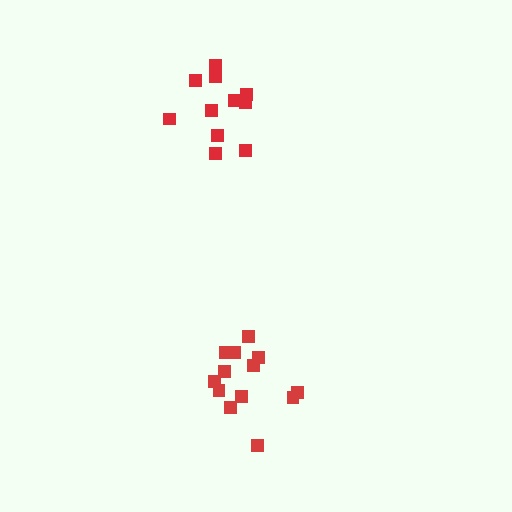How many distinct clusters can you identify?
There are 2 distinct clusters.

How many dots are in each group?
Group 1: 13 dots, Group 2: 11 dots (24 total).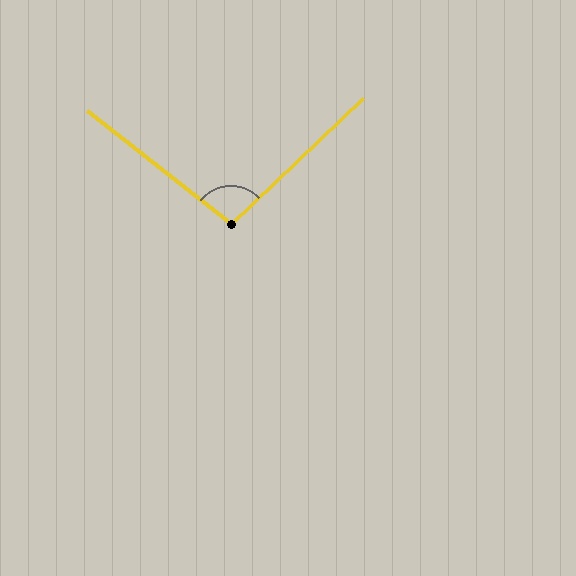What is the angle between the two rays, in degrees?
Approximately 98 degrees.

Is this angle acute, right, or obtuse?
It is obtuse.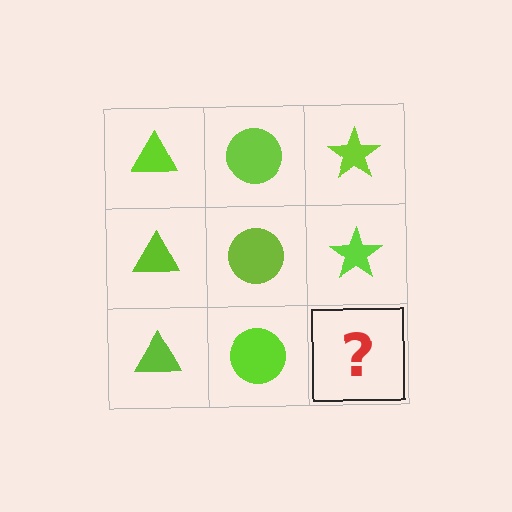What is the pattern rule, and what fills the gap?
The rule is that each column has a consistent shape. The gap should be filled with a lime star.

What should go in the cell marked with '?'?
The missing cell should contain a lime star.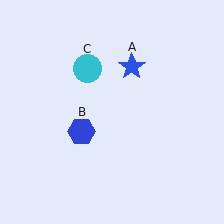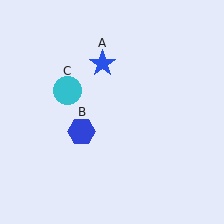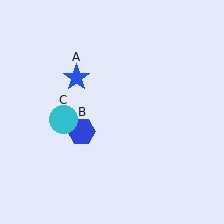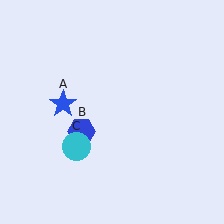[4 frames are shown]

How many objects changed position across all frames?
2 objects changed position: blue star (object A), cyan circle (object C).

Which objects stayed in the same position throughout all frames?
Blue hexagon (object B) remained stationary.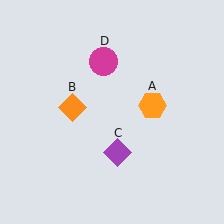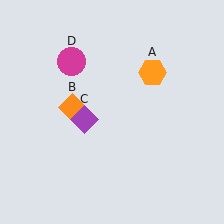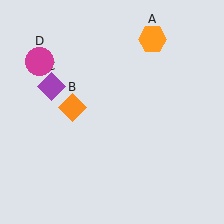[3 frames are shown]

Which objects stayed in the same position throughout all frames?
Orange diamond (object B) remained stationary.